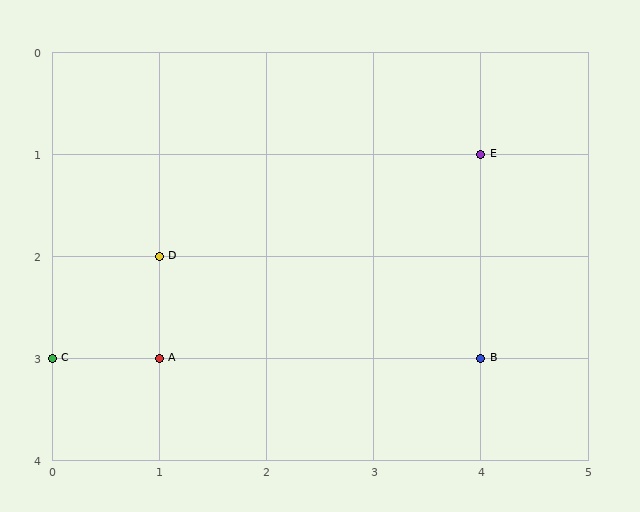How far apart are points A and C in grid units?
Points A and C are 1 column apart.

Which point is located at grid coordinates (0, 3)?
Point C is at (0, 3).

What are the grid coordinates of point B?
Point B is at grid coordinates (4, 3).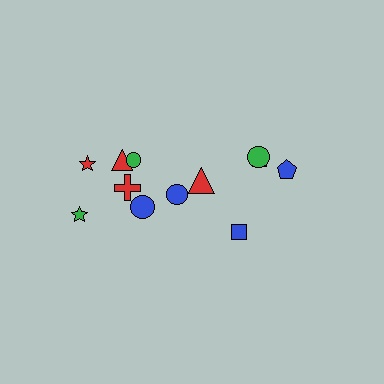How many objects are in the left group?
There are 7 objects.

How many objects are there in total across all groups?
There are 12 objects.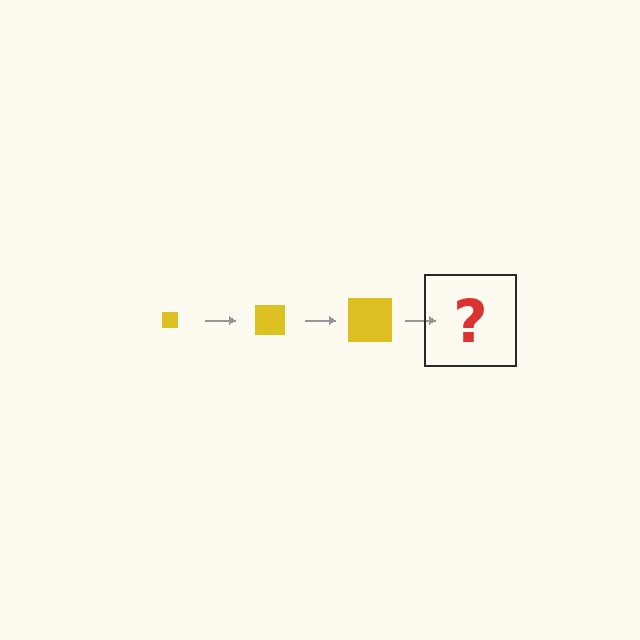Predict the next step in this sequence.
The next step is a yellow square, larger than the previous one.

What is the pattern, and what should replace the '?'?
The pattern is that the square gets progressively larger each step. The '?' should be a yellow square, larger than the previous one.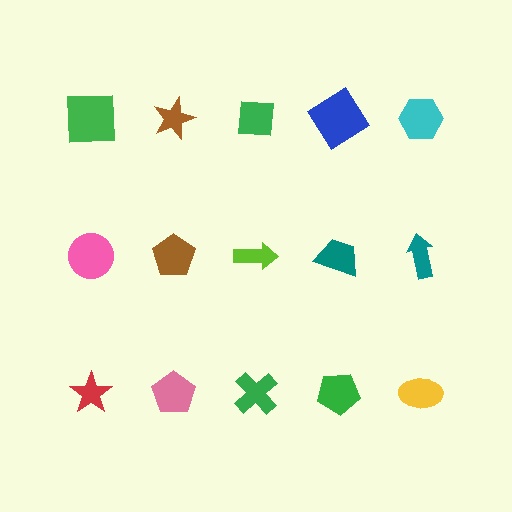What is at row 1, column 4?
A blue diamond.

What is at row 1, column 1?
A green square.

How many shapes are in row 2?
5 shapes.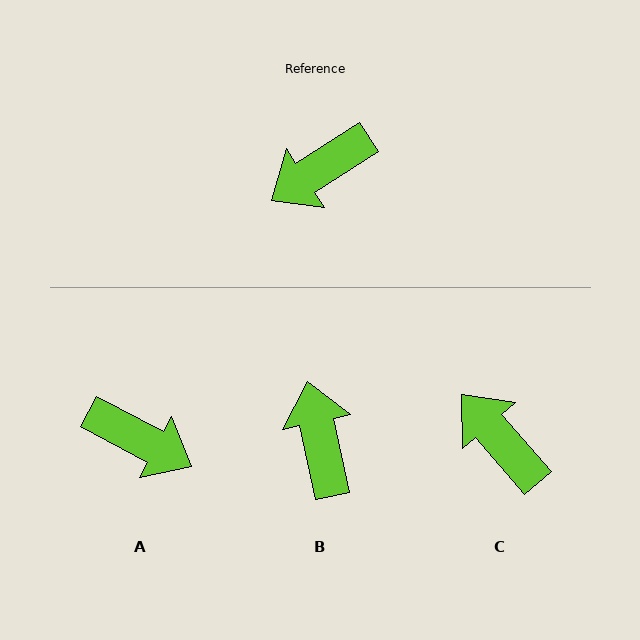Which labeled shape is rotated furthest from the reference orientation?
A, about 119 degrees away.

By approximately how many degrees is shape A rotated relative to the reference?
Approximately 119 degrees counter-clockwise.